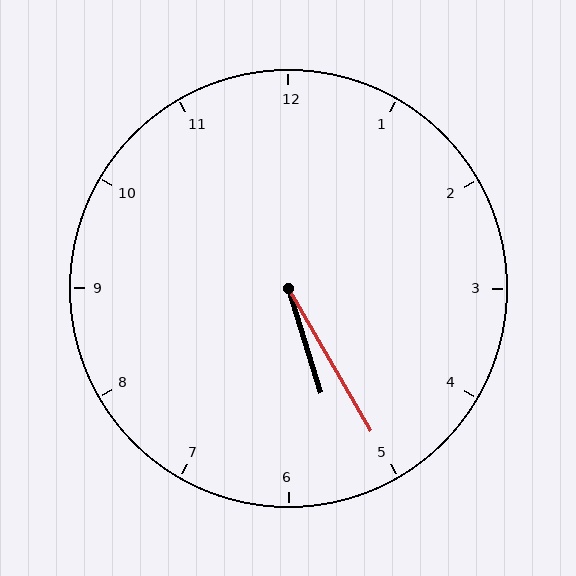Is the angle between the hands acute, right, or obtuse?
It is acute.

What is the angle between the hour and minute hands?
Approximately 12 degrees.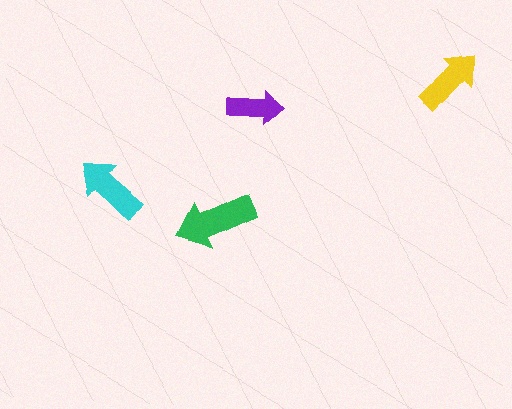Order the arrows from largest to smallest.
the green one, the cyan one, the yellow one, the purple one.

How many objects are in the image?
There are 4 objects in the image.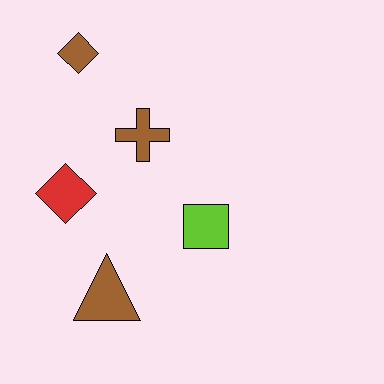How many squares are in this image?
There is 1 square.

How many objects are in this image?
There are 5 objects.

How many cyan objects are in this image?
There are no cyan objects.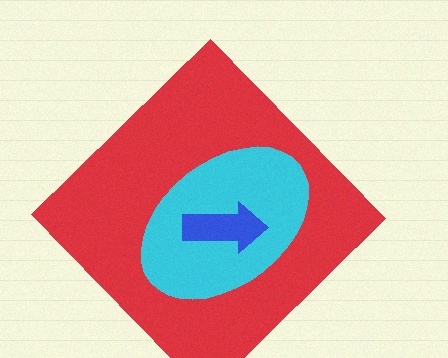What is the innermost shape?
The blue arrow.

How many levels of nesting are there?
3.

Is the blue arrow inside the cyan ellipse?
Yes.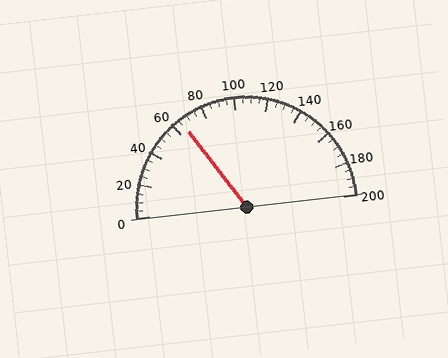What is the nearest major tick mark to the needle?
The nearest major tick mark is 60.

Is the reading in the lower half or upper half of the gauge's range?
The reading is in the lower half of the range (0 to 200).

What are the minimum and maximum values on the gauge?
The gauge ranges from 0 to 200.